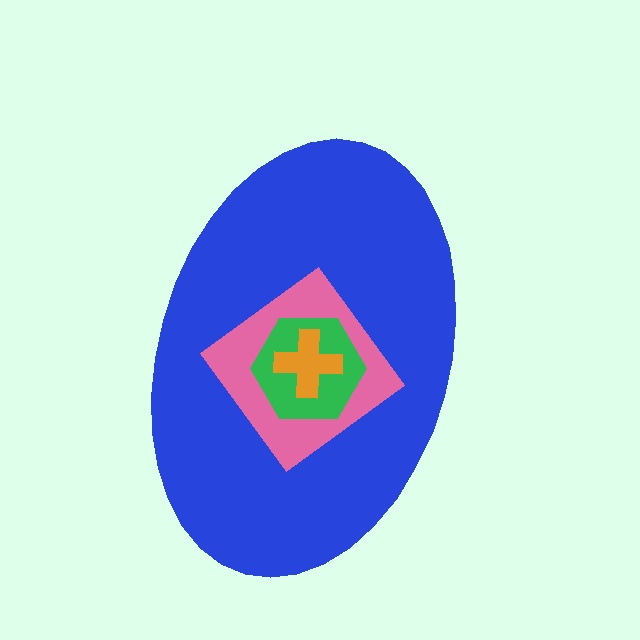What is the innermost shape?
The orange cross.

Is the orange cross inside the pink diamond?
Yes.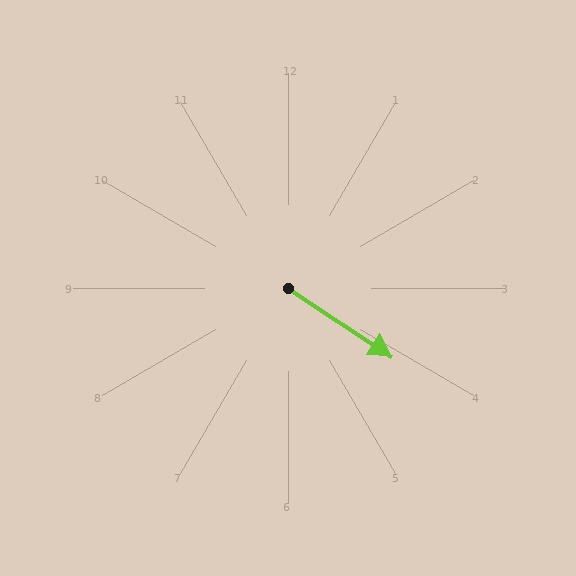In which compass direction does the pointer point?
Southeast.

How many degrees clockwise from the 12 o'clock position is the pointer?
Approximately 124 degrees.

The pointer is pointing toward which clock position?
Roughly 4 o'clock.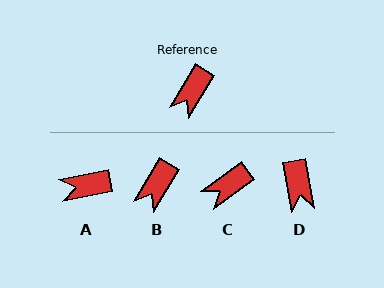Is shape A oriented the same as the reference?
No, it is off by about 47 degrees.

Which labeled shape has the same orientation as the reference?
B.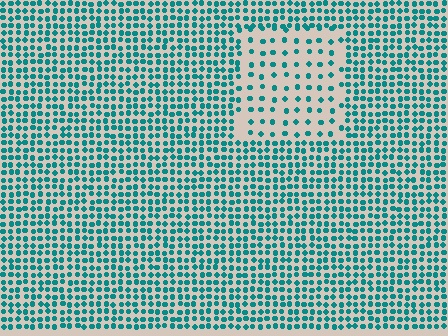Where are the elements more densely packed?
The elements are more densely packed outside the rectangle boundary.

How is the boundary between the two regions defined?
The boundary is defined by a change in element density (approximately 2.5x ratio). All elements are the same color, size, and shape.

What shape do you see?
I see a rectangle.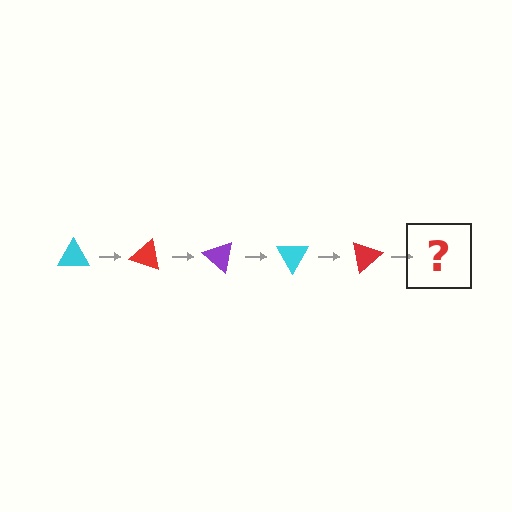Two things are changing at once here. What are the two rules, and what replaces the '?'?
The two rules are that it rotates 20 degrees each step and the color cycles through cyan, red, and purple. The '?' should be a purple triangle, rotated 100 degrees from the start.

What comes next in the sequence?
The next element should be a purple triangle, rotated 100 degrees from the start.